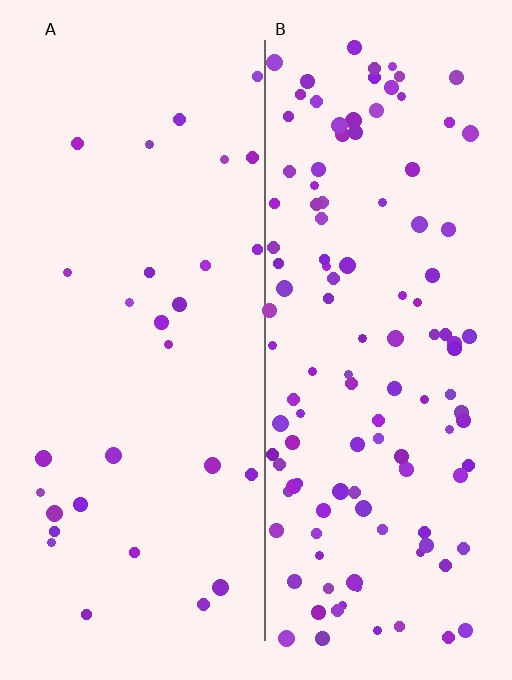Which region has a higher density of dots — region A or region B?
B (the right).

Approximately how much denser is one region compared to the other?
Approximately 4.2× — region B over region A.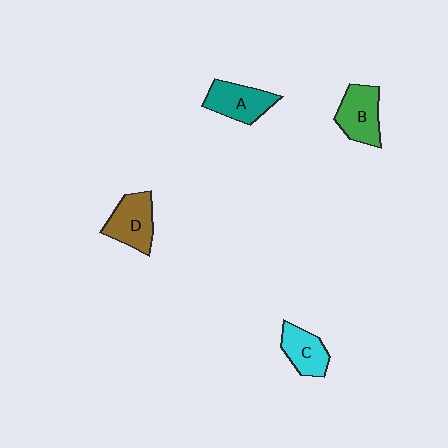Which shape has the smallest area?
Shape C (cyan).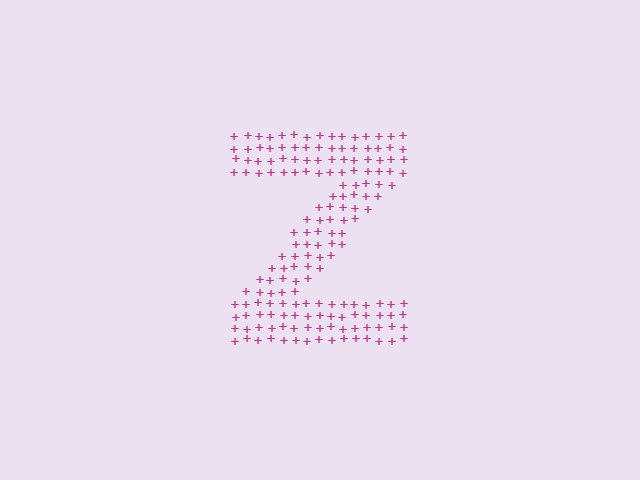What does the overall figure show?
The overall figure shows the letter Z.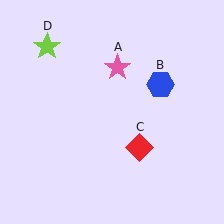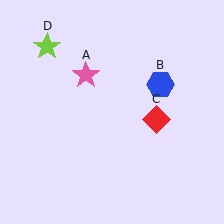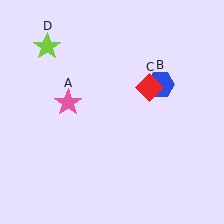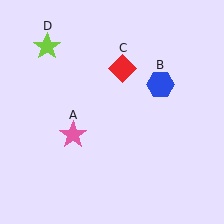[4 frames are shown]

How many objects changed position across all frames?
2 objects changed position: pink star (object A), red diamond (object C).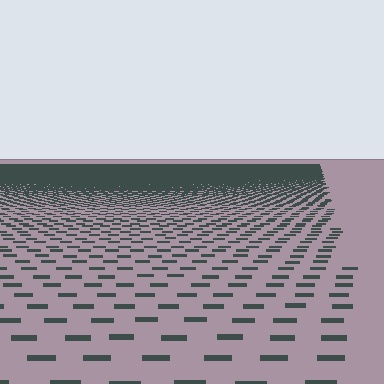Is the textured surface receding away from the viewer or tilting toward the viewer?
The surface is receding away from the viewer. Texture elements get smaller and denser toward the top.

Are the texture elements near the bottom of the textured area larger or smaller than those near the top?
Larger. Near the bottom, elements are closer to the viewer and appear at a bigger on-screen size.